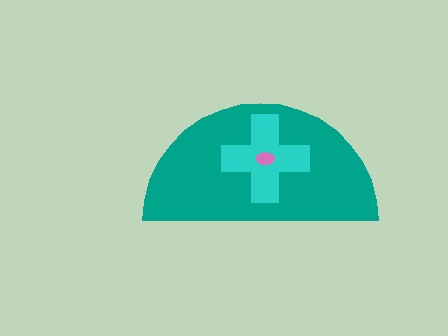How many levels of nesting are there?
3.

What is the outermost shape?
The teal semicircle.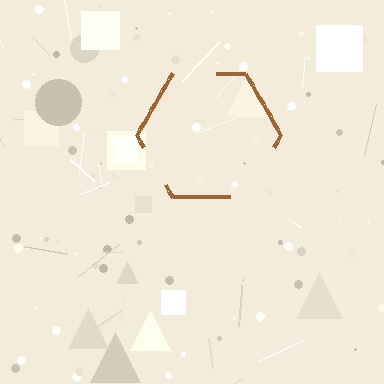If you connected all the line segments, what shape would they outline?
They would outline a hexagon.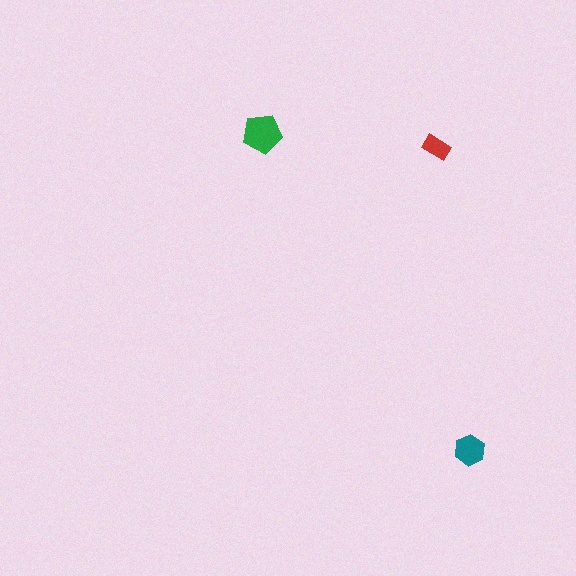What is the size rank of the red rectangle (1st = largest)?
3rd.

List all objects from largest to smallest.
The green pentagon, the teal hexagon, the red rectangle.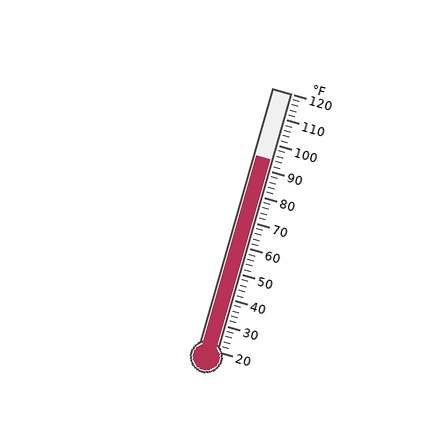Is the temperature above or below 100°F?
The temperature is below 100°F.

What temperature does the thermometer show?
The thermometer shows approximately 94°F.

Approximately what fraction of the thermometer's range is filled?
The thermometer is filled to approximately 75% of its range.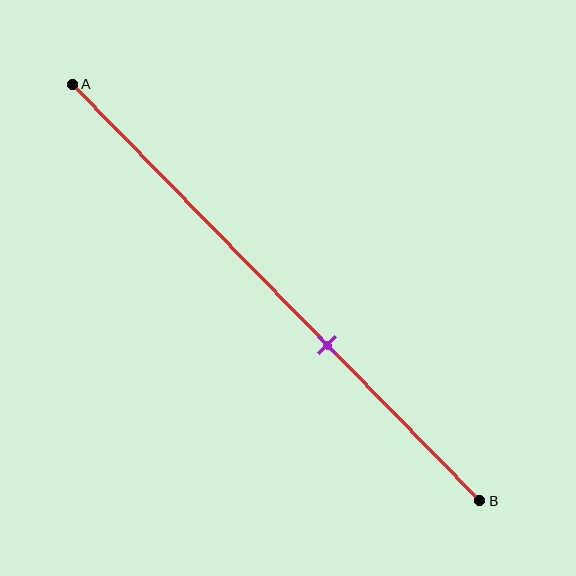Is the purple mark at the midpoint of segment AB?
No, the mark is at about 65% from A, not at the 50% midpoint.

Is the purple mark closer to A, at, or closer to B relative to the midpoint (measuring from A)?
The purple mark is closer to point B than the midpoint of segment AB.